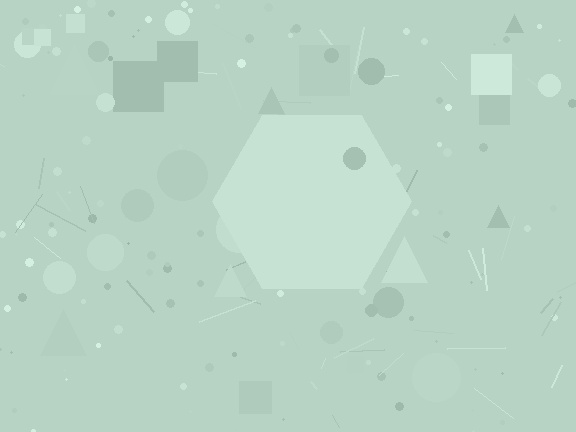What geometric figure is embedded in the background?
A hexagon is embedded in the background.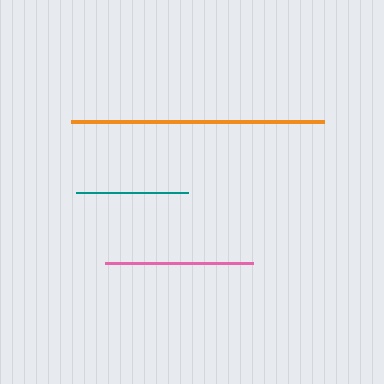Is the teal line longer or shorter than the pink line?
The pink line is longer than the teal line.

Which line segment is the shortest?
The teal line is the shortest at approximately 112 pixels.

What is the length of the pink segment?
The pink segment is approximately 148 pixels long.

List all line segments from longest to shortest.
From longest to shortest: orange, pink, teal.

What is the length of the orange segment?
The orange segment is approximately 253 pixels long.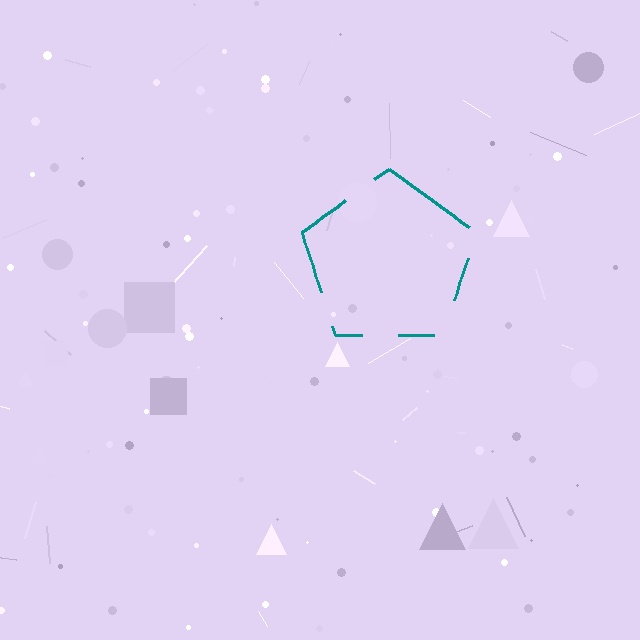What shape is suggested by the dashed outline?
The dashed outline suggests a pentagon.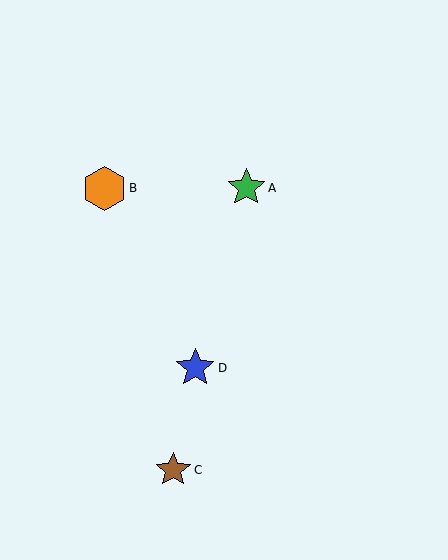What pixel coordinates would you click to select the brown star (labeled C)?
Click at (173, 470) to select the brown star C.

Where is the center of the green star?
The center of the green star is at (246, 188).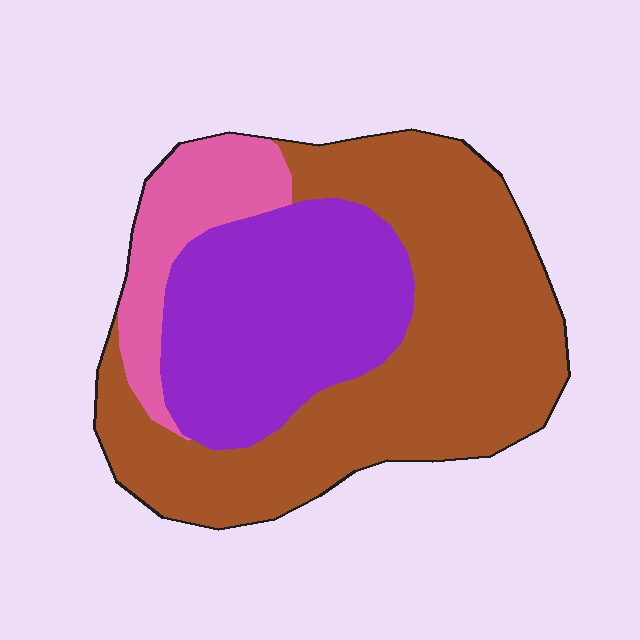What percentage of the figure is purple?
Purple takes up about one third (1/3) of the figure.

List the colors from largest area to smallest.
From largest to smallest: brown, purple, pink.